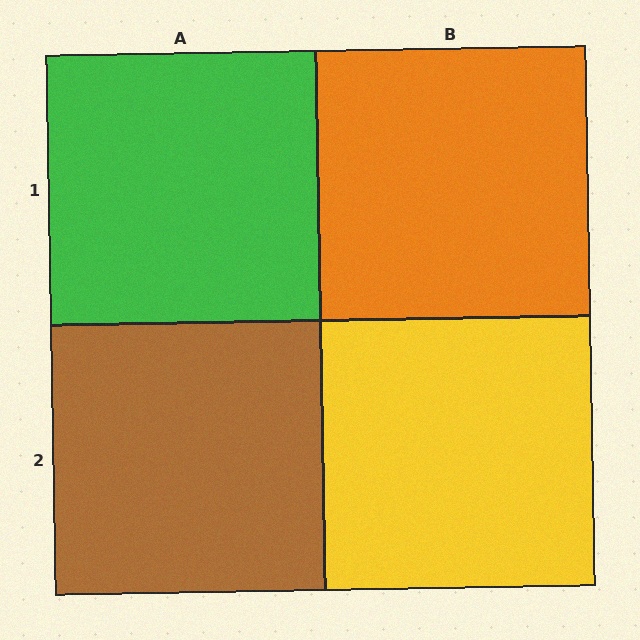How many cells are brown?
1 cell is brown.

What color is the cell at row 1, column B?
Orange.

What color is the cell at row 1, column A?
Green.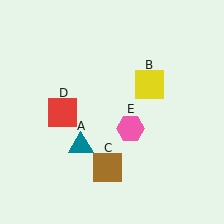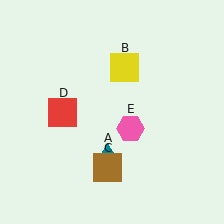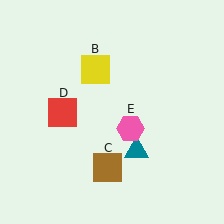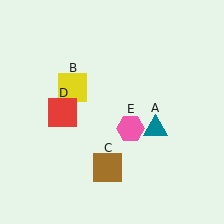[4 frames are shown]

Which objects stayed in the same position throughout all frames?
Brown square (object C) and red square (object D) and pink hexagon (object E) remained stationary.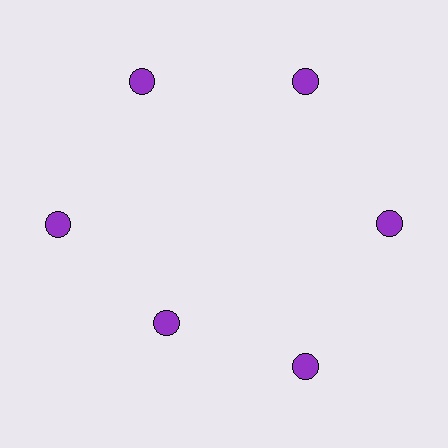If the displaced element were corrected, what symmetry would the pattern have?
It would have 6-fold rotational symmetry — the pattern would map onto itself every 60 degrees.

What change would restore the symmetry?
The symmetry would be restored by moving it outward, back onto the ring so that all 6 circles sit at equal angles and equal distance from the center.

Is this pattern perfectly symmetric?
No. The 6 purple circles are arranged in a ring, but one element near the 7 o'clock position is pulled inward toward the center, breaking the 6-fold rotational symmetry.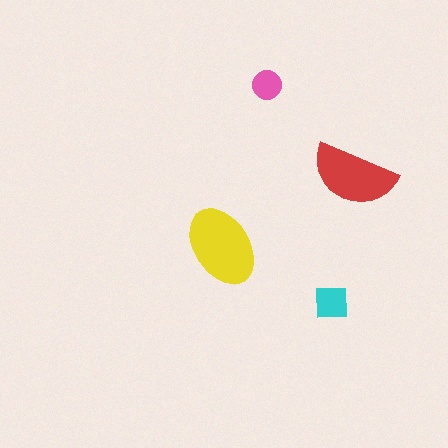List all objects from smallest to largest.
The pink circle, the cyan square, the red semicircle, the yellow ellipse.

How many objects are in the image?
There are 4 objects in the image.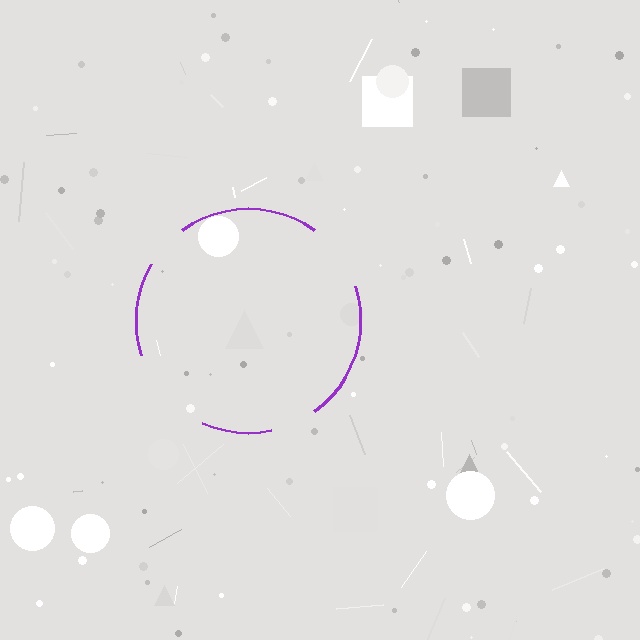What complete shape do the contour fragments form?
The contour fragments form a circle.